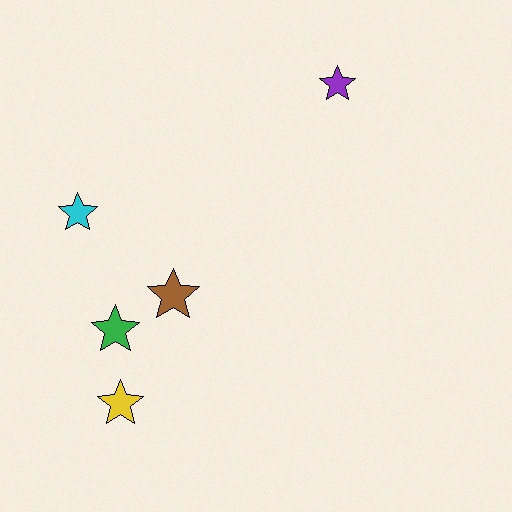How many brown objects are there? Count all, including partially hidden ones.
There is 1 brown object.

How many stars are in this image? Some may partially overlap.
There are 5 stars.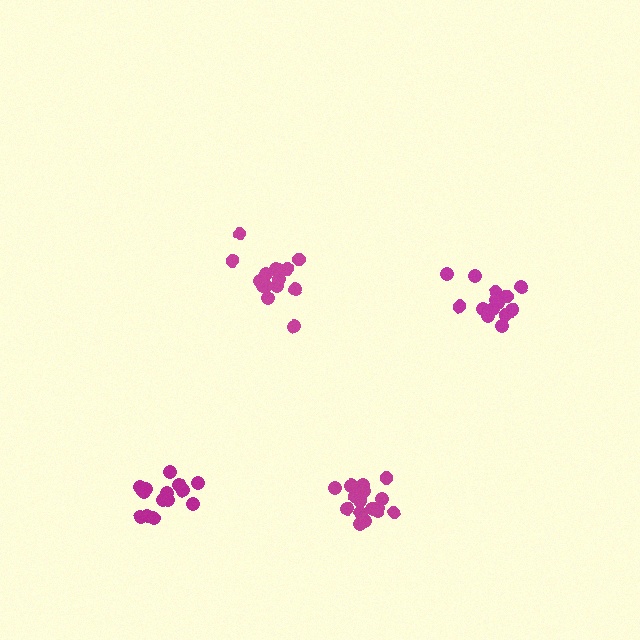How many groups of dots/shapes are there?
There are 4 groups.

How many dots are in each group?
Group 1: 15 dots, Group 2: 16 dots, Group 3: 15 dots, Group 4: 19 dots (65 total).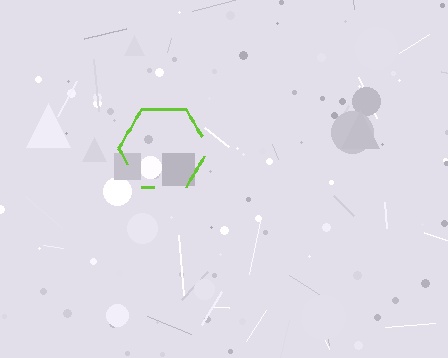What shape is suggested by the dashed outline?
The dashed outline suggests a hexagon.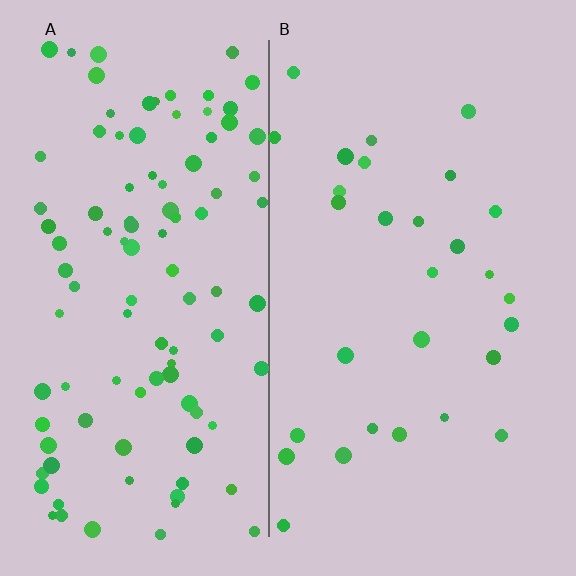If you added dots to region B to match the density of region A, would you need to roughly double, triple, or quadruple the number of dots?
Approximately triple.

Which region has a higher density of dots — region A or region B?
A (the left).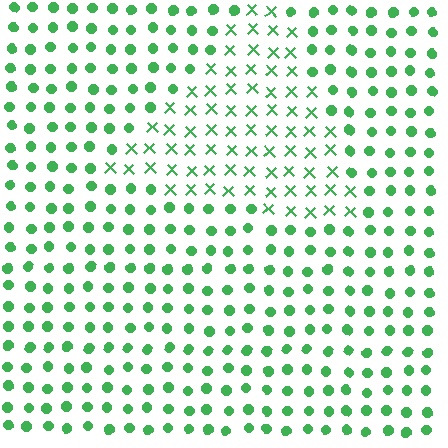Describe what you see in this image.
The image is filled with small green elements arranged in a uniform grid. A triangle-shaped region contains X marks, while the surrounding area contains circles. The boundary is defined purely by the change in element shape.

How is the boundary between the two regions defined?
The boundary is defined by a change in element shape: X marks inside vs. circles outside. All elements share the same color and spacing.